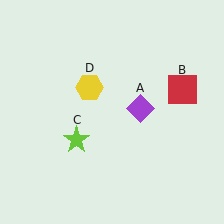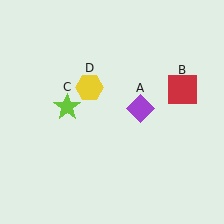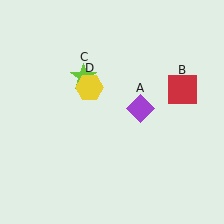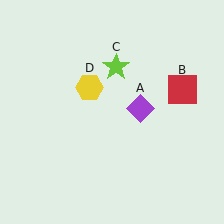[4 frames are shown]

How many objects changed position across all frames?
1 object changed position: lime star (object C).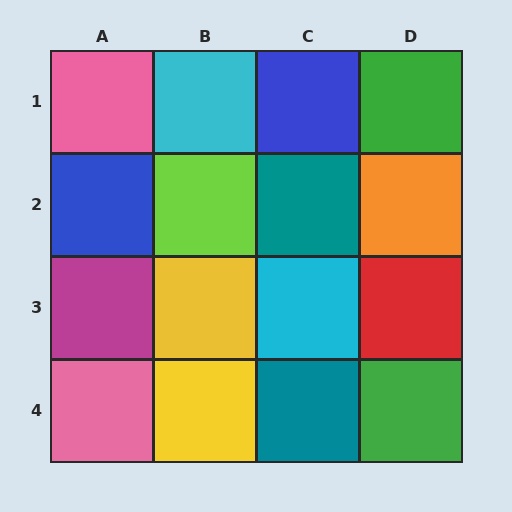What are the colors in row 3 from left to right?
Magenta, yellow, cyan, red.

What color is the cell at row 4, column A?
Pink.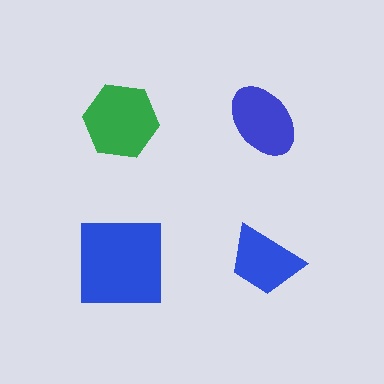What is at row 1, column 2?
A blue ellipse.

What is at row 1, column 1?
A green hexagon.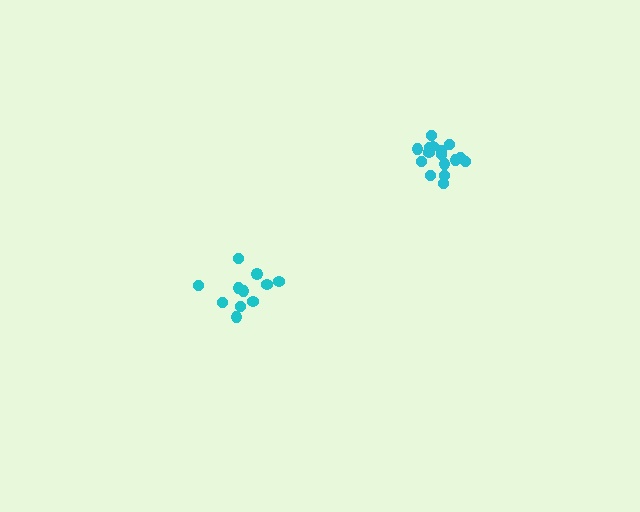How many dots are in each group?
Group 1: 16 dots, Group 2: 11 dots (27 total).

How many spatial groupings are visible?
There are 2 spatial groupings.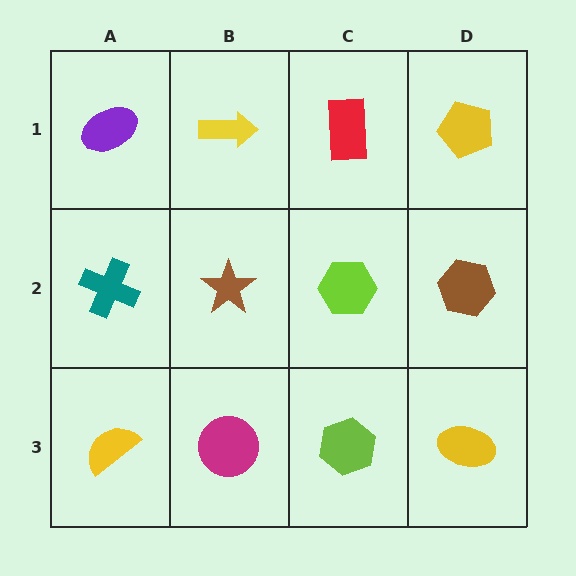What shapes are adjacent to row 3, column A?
A teal cross (row 2, column A), a magenta circle (row 3, column B).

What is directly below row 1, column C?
A lime hexagon.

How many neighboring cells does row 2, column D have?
3.